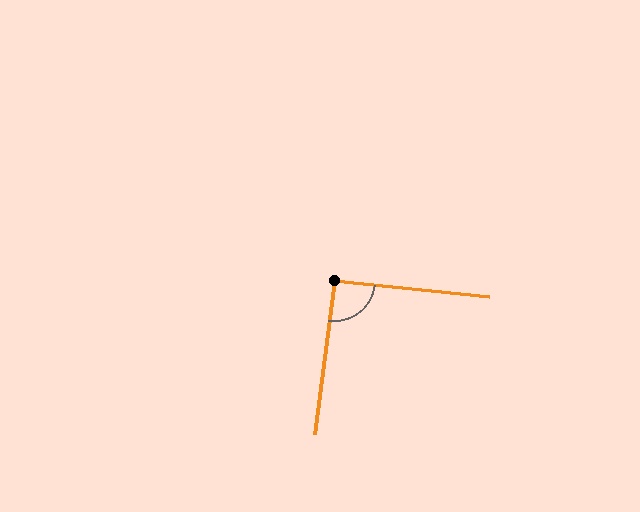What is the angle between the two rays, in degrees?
Approximately 91 degrees.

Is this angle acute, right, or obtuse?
It is approximately a right angle.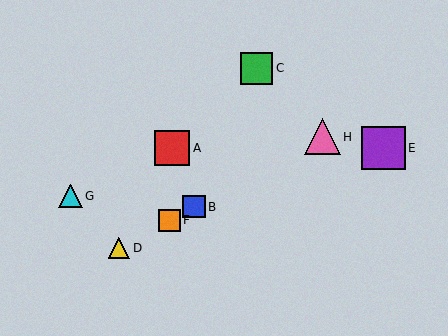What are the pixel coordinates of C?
Object C is at (256, 68).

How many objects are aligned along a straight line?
4 objects (B, D, F, H) are aligned along a straight line.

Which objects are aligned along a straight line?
Objects B, D, F, H are aligned along a straight line.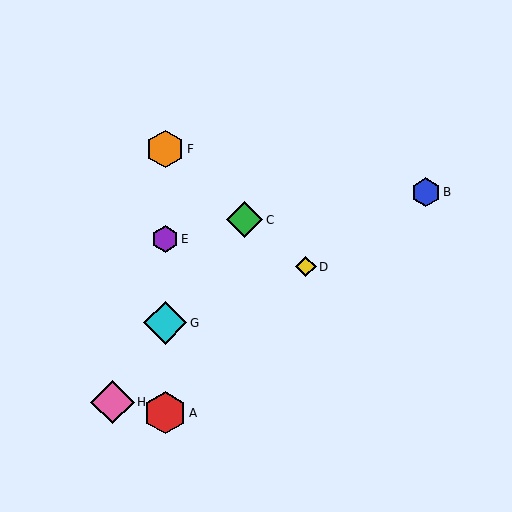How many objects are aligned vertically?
4 objects (A, E, F, G) are aligned vertically.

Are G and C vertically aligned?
No, G is at x≈165 and C is at x≈244.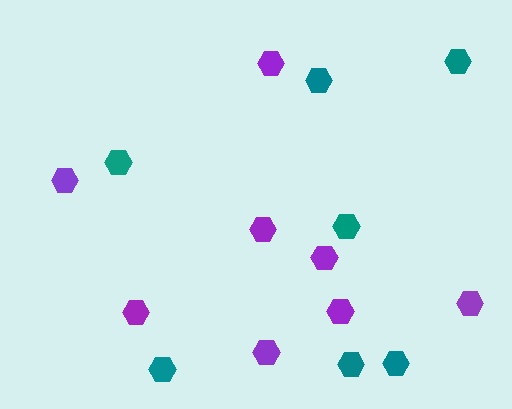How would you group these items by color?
There are 2 groups: one group of purple hexagons (8) and one group of teal hexagons (7).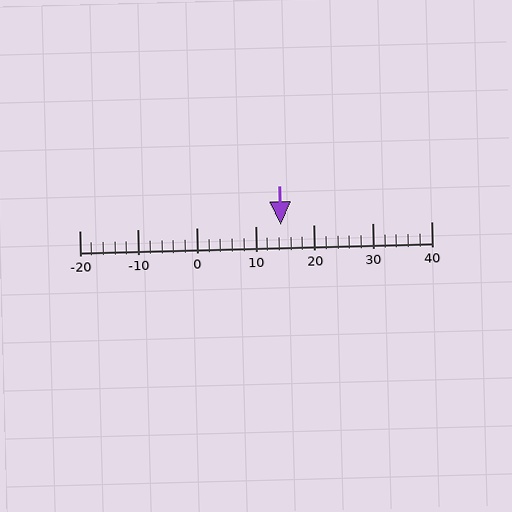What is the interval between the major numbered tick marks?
The major tick marks are spaced 10 units apart.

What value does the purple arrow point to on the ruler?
The purple arrow points to approximately 14.